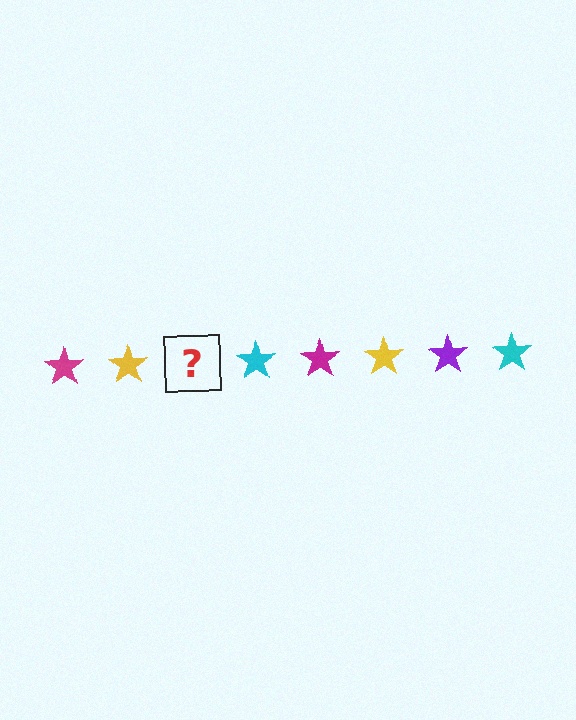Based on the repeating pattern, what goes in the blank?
The blank should be a purple star.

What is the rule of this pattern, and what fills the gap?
The rule is that the pattern cycles through magenta, yellow, purple, cyan stars. The gap should be filled with a purple star.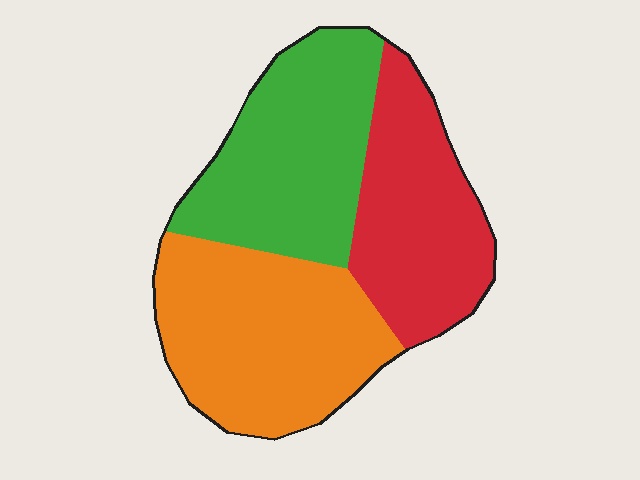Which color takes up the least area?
Red, at roughly 30%.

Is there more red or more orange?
Orange.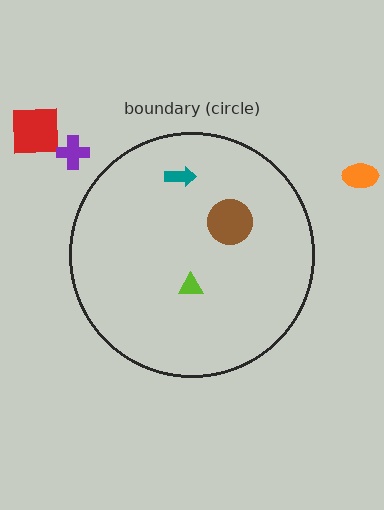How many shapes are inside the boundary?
3 inside, 3 outside.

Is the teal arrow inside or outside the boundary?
Inside.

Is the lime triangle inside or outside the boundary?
Inside.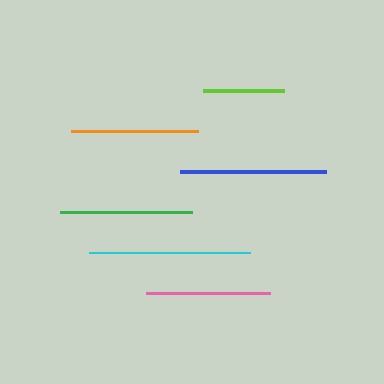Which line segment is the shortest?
The lime line is the shortest at approximately 82 pixels.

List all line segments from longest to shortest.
From longest to shortest: cyan, blue, green, orange, pink, lime.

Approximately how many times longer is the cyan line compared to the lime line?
The cyan line is approximately 2.0 times the length of the lime line.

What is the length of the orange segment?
The orange segment is approximately 127 pixels long.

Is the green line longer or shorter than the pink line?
The green line is longer than the pink line.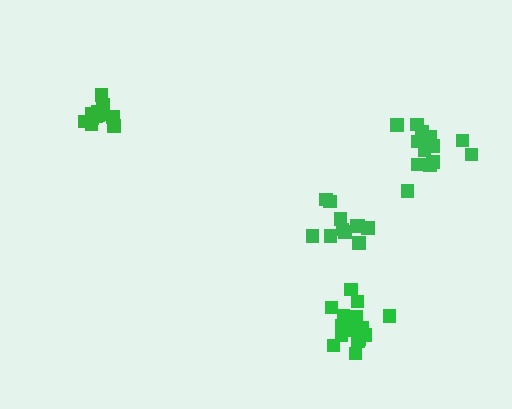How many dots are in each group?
Group 1: 11 dots, Group 2: 14 dots, Group 3: 12 dots, Group 4: 17 dots (54 total).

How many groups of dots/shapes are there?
There are 4 groups.